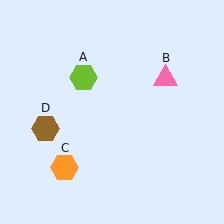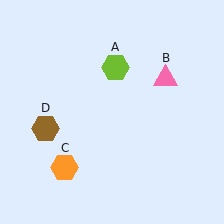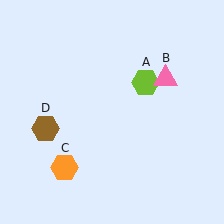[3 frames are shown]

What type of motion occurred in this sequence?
The lime hexagon (object A) rotated clockwise around the center of the scene.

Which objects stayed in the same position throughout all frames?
Pink triangle (object B) and orange hexagon (object C) and brown hexagon (object D) remained stationary.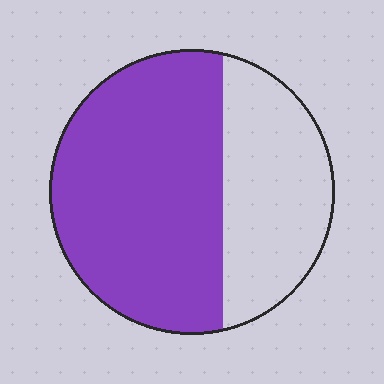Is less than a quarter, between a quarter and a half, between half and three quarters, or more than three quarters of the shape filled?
Between half and three quarters.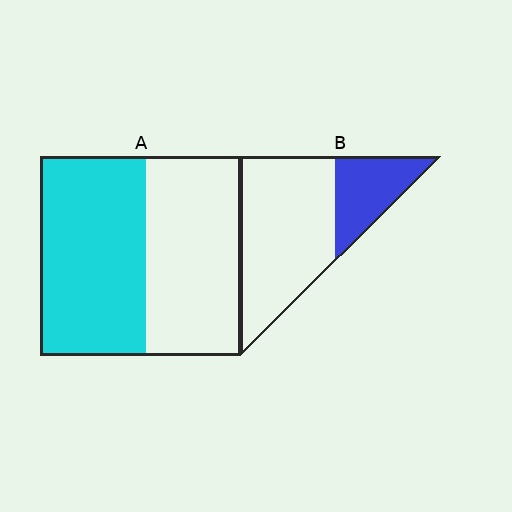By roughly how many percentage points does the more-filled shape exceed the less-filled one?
By roughly 25 percentage points (A over B).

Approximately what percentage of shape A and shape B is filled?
A is approximately 55% and B is approximately 30%.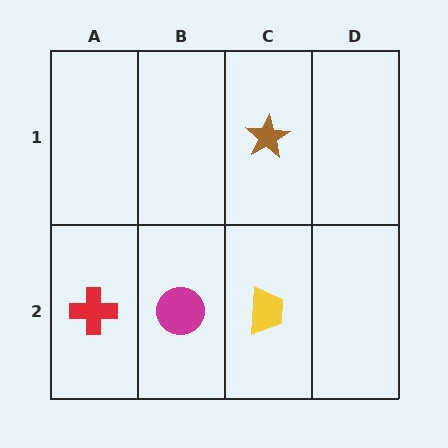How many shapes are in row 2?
3 shapes.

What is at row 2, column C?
A yellow trapezoid.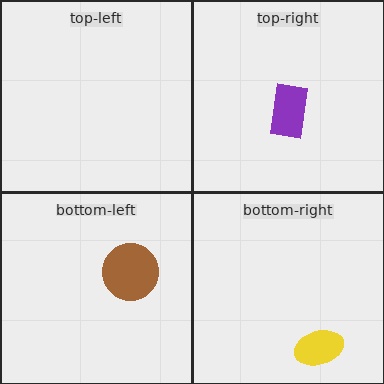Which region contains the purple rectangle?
The top-right region.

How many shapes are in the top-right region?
1.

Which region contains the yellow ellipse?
The bottom-right region.